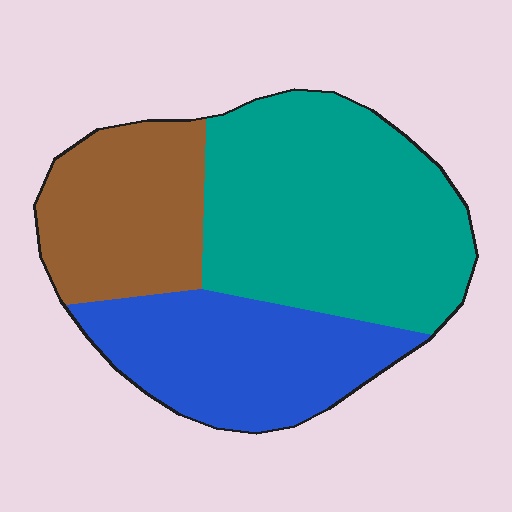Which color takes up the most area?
Teal, at roughly 45%.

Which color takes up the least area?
Brown, at roughly 25%.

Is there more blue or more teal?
Teal.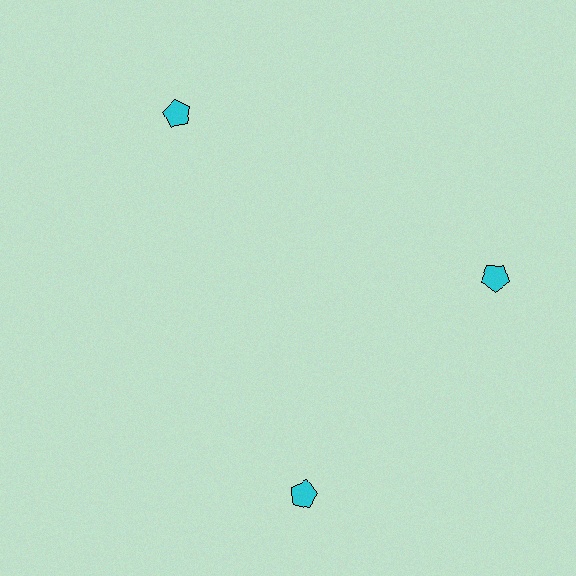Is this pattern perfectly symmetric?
No. The 3 cyan pentagons are arranged in a ring, but one element near the 7 o'clock position is rotated out of alignment along the ring, breaking the 3-fold rotational symmetry.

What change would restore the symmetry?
The symmetry would be restored by rotating it back into even spacing with its neighbors so that all 3 pentagons sit at equal angles and equal distance from the center.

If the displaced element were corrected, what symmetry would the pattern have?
It would have 3-fold rotational symmetry — the pattern would map onto itself every 120 degrees.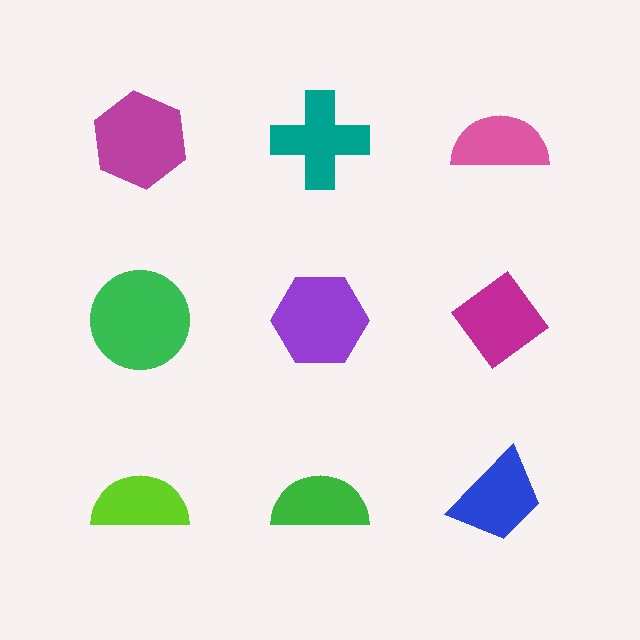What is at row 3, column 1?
A lime semicircle.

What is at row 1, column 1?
A magenta hexagon.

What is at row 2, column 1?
A green circle.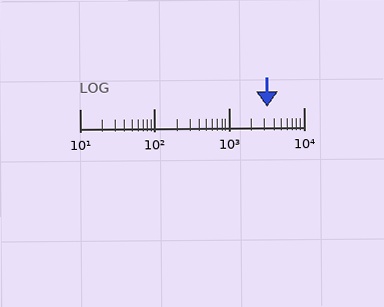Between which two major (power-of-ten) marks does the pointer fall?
The pointer is between 1000 and 10000.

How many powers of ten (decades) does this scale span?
The scale spans 3 decades, from 10 to 10000.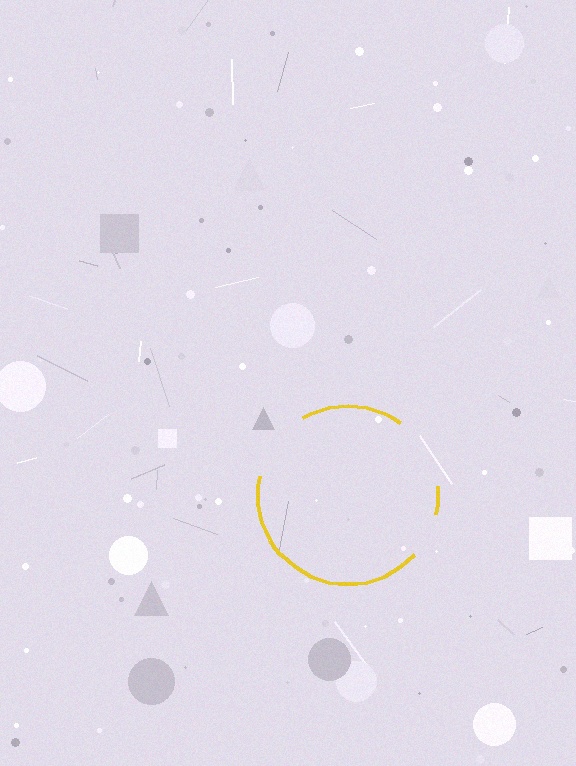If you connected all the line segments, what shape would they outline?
They would outline a circle.